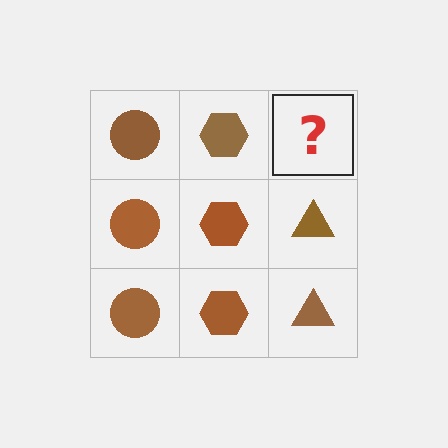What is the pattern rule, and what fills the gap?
The rule is that each column has a consistent shape. The gap should be filled with a brown triangle.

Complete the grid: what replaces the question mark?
The question mark should be replaced with a brown triangle.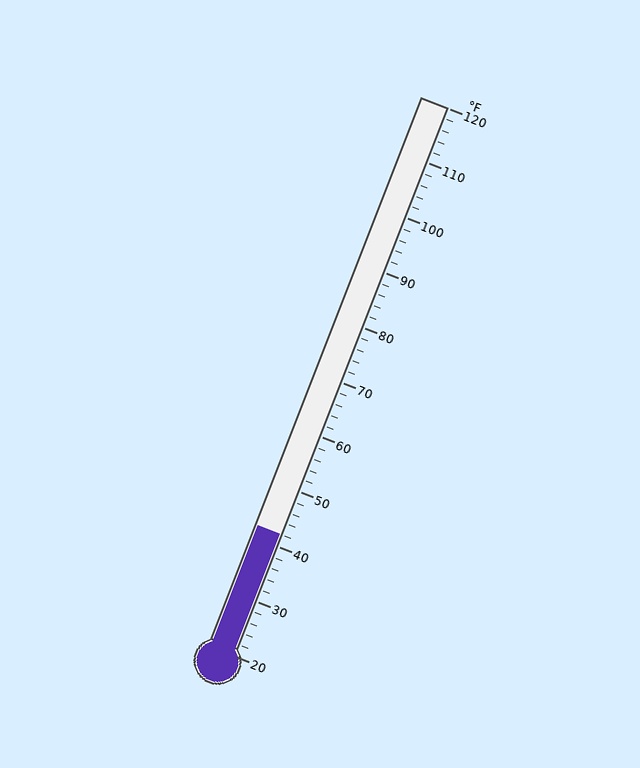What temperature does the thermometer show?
The thermometer shows approximately 42°F.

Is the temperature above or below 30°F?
The temperature is above 30°F.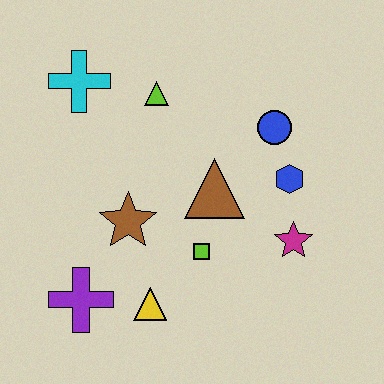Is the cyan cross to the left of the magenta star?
Yes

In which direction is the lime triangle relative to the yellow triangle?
The lime triangle is above the yellow triangle.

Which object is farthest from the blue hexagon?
The purple cross is farthest from the blue hexagon.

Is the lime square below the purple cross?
No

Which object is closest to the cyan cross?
The lime triangle is closest to the cyan cross.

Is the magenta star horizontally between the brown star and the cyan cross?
No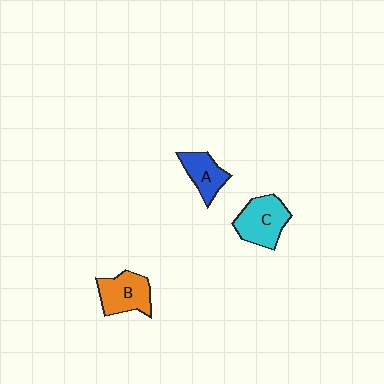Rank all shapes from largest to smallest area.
From largest to smallest: C (cyan), B (orange), A (blue).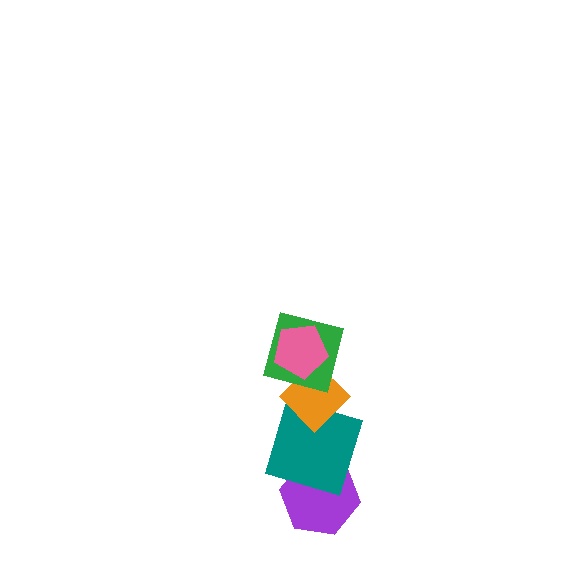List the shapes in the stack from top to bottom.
From top to bottom: the pink pentagon, the green square, the orange diamond, the teal square, the purple hexagon.